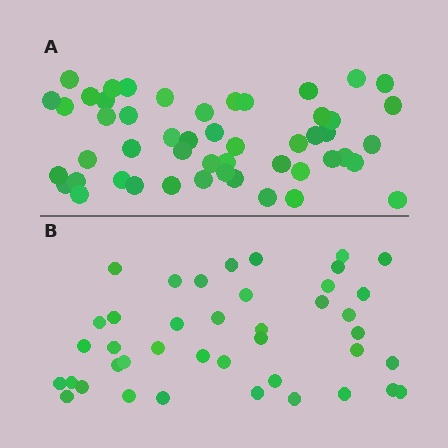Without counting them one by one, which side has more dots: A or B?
Region A (the top region) has more dots.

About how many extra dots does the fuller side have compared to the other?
Region A has roughly 8 or so more dots than region B.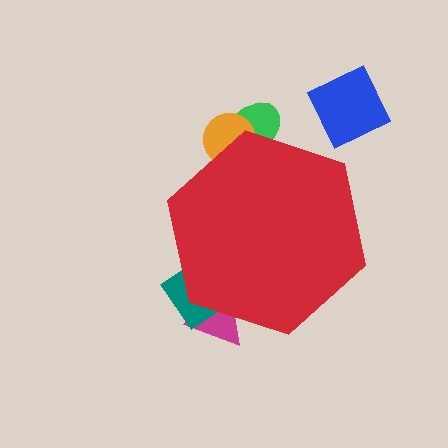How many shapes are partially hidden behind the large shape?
4 shapes are partially hidden.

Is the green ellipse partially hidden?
Yes, the green ellipse is partially hidden behind the red hexagon.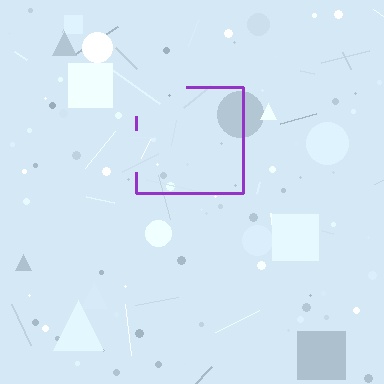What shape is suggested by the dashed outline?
The dashed outline suggests a square.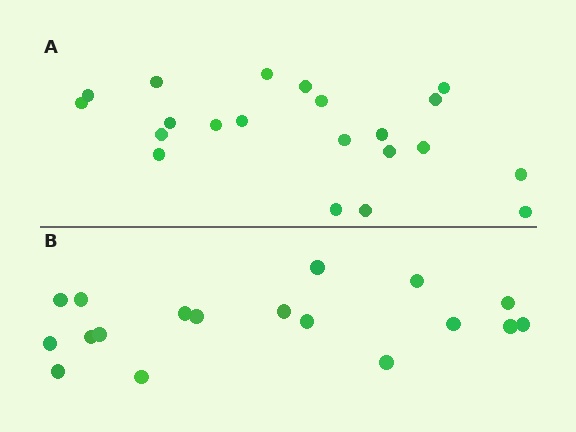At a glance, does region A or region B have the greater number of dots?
Region A (the top region) has more dots.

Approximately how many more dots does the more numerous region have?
Region A has just a few more — roughly 2 or 3 more dots than region B.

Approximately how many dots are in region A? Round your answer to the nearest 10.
About 20 dots. (The exact count is 21, which rounds to 20.)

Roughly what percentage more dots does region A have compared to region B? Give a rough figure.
About 15% more.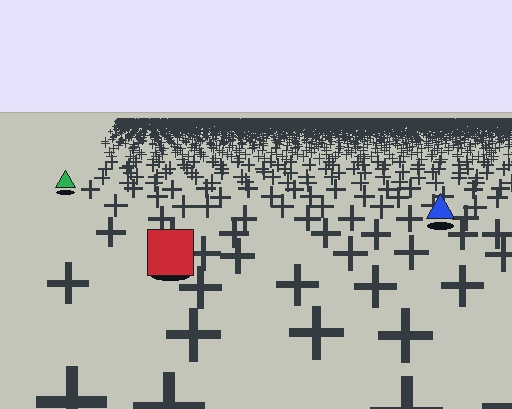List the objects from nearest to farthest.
From nearest to farthest: the red square, the blue triangle, the green triangle.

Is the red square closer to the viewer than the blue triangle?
Yes. The red square is closer — you can tell from the texture gradient: the ground texture is coarser near it.